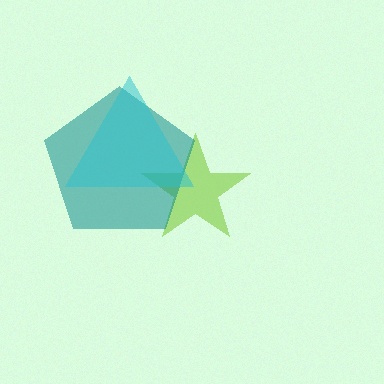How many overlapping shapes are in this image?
There are 3 overlapping shapes in the image.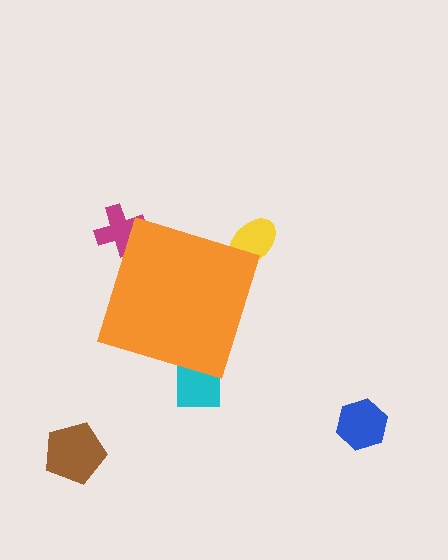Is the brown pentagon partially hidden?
No, the brown pentagon is fully visible.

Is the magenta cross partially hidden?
Yes, the magenta cross is partially hidden behind the orange diamond.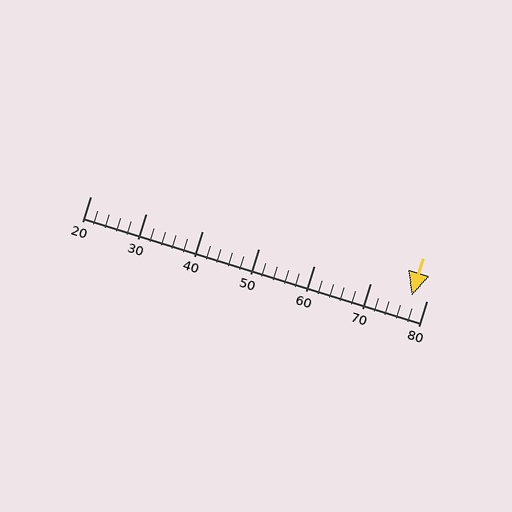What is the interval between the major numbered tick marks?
The major tick marks are spaced 10 units apart.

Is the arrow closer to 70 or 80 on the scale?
The arrow is closer to 80.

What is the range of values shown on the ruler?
The ruler shows values from 20 to 80.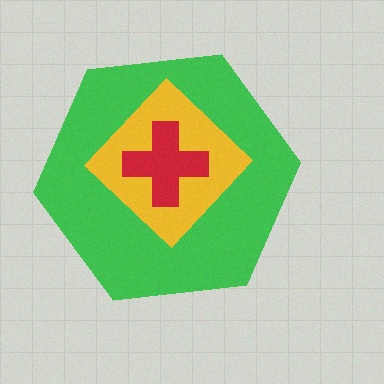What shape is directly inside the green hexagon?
The yellow diamond.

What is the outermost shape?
The green hexagon.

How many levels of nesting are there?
3.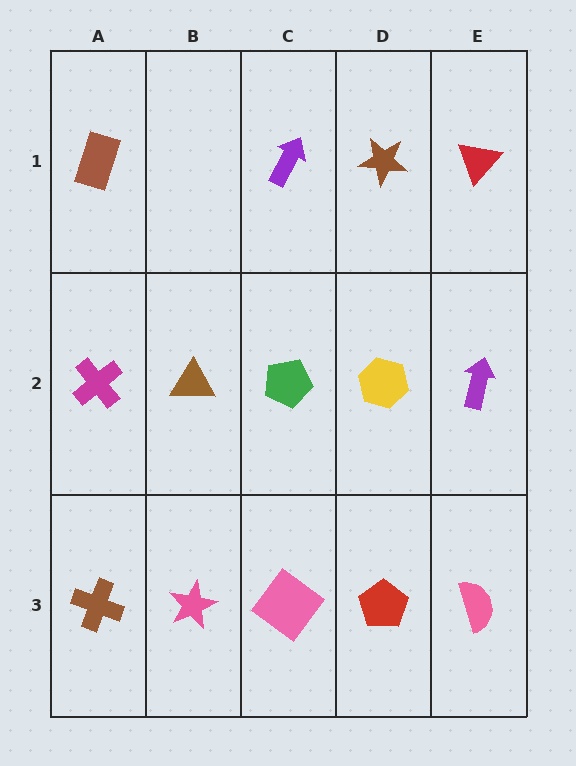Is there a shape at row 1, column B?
No, that cell is empty.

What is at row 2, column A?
A magenta cross.